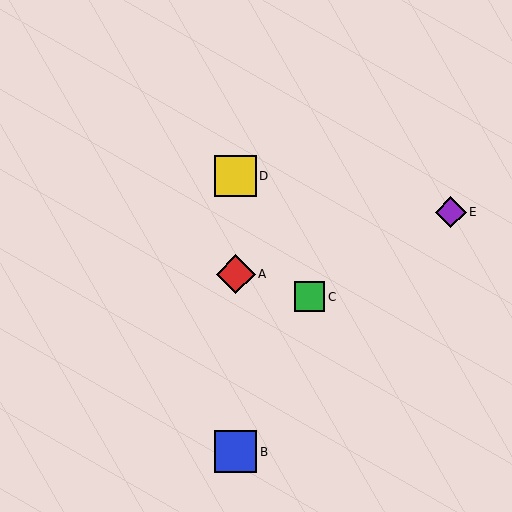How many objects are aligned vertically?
3 objects (A, B, D) are aligned vertically.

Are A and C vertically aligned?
No, A is at x≈236 and C is at x≈310.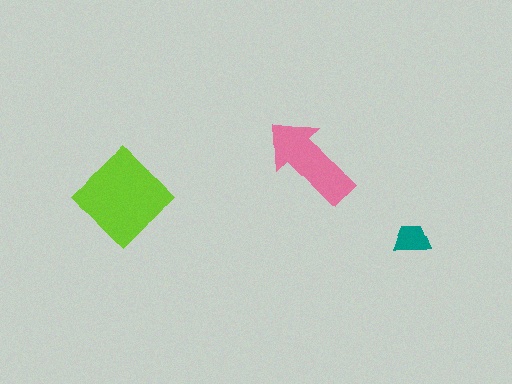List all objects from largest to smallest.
The lime diamond, the pink arrow, the teal trapezoid.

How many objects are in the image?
There are 3 objects in the image.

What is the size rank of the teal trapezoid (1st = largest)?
3rd.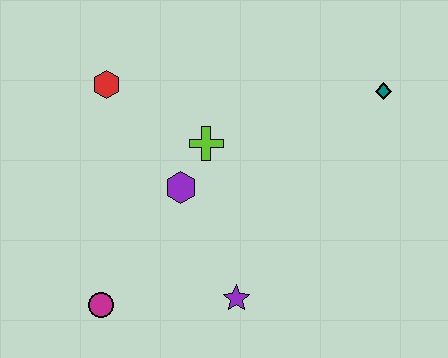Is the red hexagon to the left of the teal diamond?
Yes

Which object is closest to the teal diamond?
The lime cross is closest to the teal diamond.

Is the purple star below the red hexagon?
Yes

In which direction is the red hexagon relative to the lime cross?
The red hexagon is to the left of the lime cross.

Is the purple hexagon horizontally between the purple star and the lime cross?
No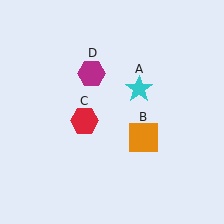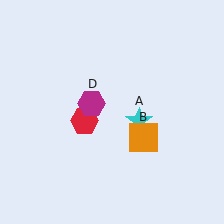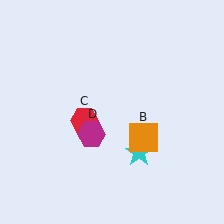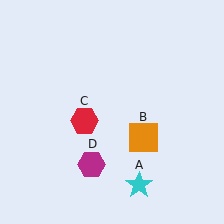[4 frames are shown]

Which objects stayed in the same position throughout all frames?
Orange square (object B) and red hexagon (object C) remained stationary.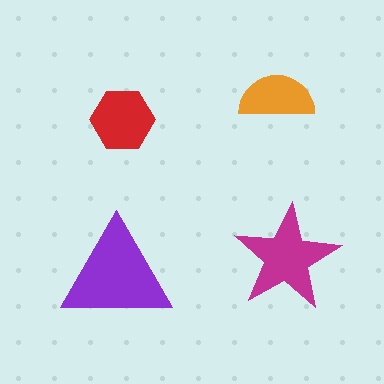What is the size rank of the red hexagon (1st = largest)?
3rd.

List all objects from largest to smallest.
The purple triangle, the magenta star, the red hexagon, the orange semicircle.